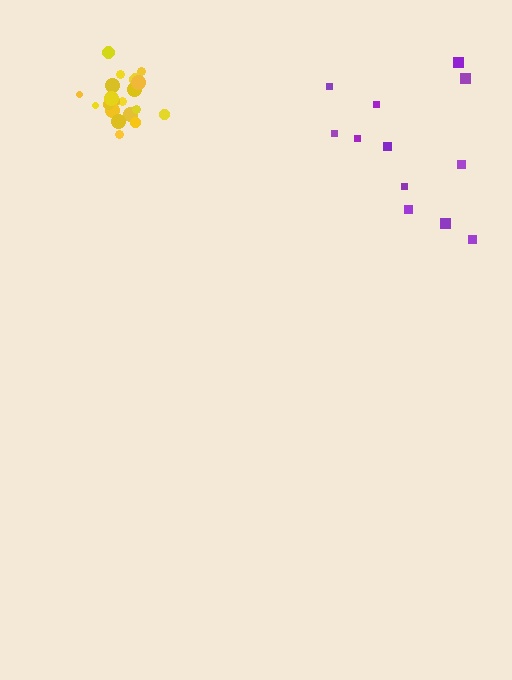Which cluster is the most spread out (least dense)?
Purple.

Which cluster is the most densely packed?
Yellow.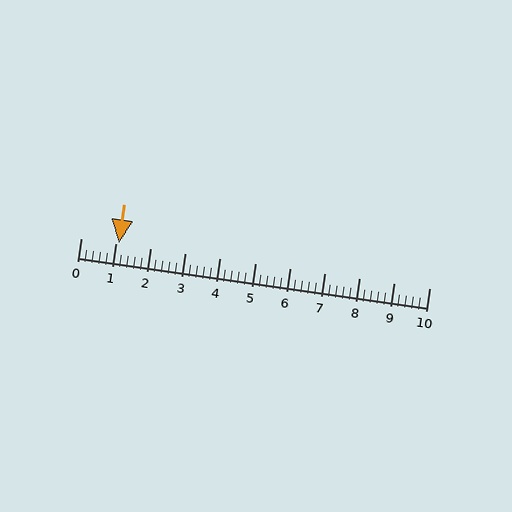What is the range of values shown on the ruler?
The ruler shows values from 0 to 10.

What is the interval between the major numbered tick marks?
The major tick marks are spaced 1 units apart.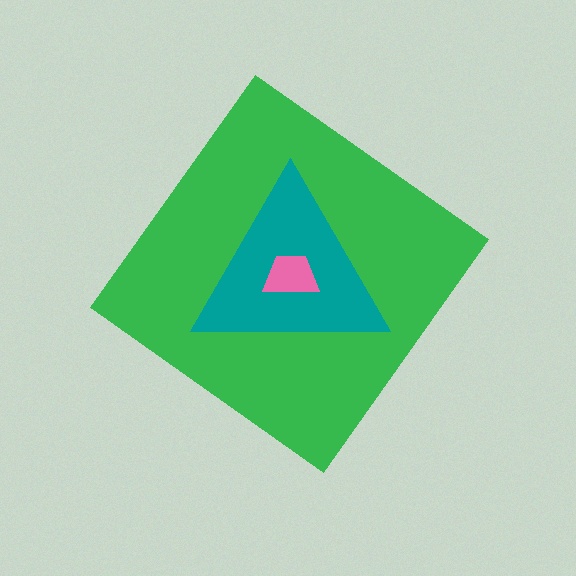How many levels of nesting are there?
3.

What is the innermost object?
The pink trapezoid.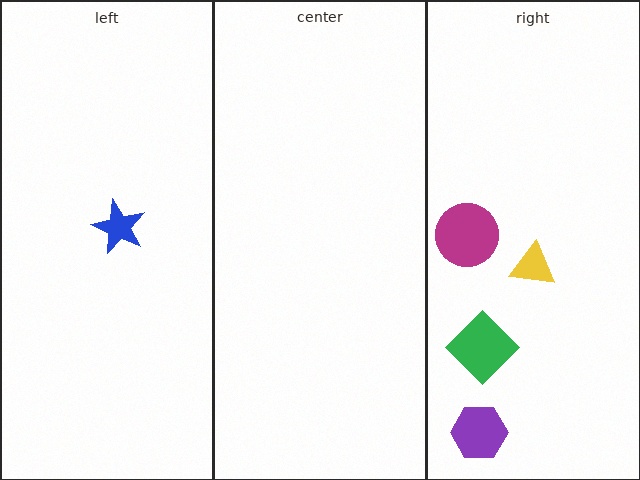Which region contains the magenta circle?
The right region.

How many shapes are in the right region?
4.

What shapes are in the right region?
The purple hexagon, the green diamond, the magenta circle, the yellow triangle.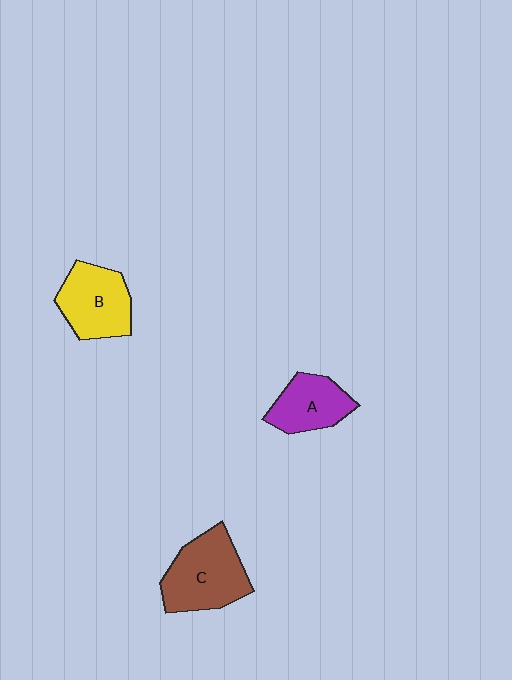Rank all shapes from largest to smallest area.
From largest to smallest: C (brown), B (yellow), A (purple).